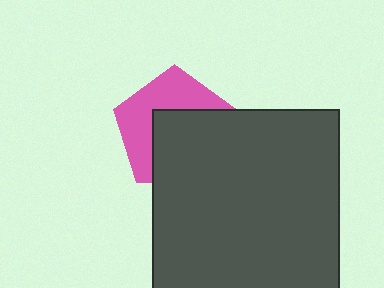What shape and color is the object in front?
The object in front is a dark gray square.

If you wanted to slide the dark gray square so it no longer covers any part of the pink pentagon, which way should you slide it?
Slide it toward the lower-right — that is the most direct way to separate the two shapes.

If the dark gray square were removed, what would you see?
You would see the complete pink pentagon.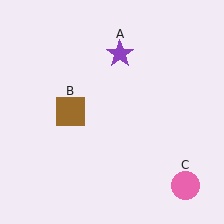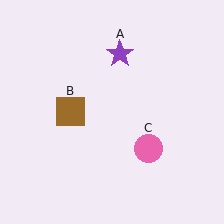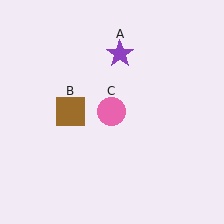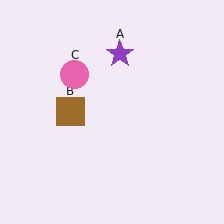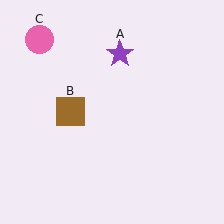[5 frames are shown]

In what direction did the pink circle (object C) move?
The pink circle (object C) moved up and to the left.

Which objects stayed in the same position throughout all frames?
Purple star (object A) and brown square (object B) remained stationary.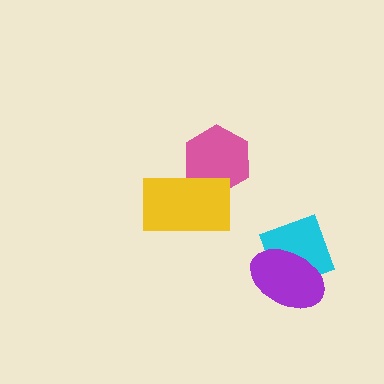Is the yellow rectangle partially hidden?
No, no other shape covers it.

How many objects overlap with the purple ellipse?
1 object overlaps with the purple ellipse.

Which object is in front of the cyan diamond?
The purple ellipse is in front of the cyan diamond.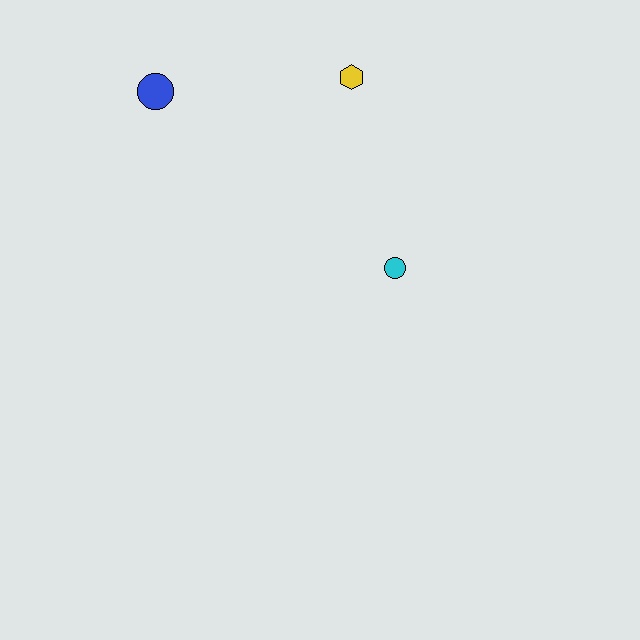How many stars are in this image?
There are no stars.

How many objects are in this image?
There are 3 objects.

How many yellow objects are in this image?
There is 1 yellow object.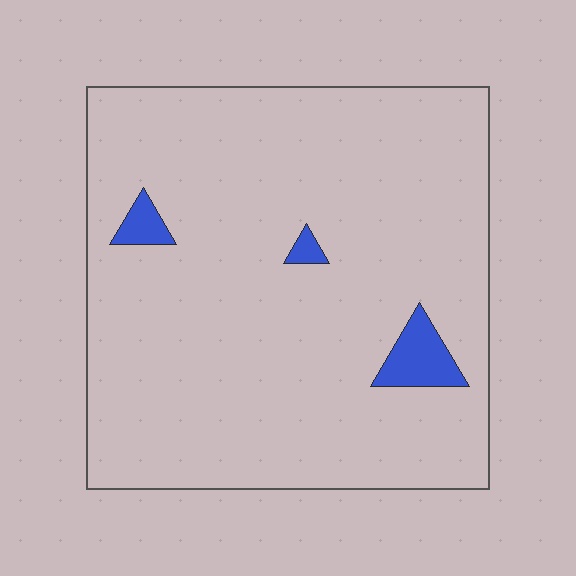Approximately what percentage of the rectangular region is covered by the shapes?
Approximately 5%.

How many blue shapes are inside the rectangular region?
3.